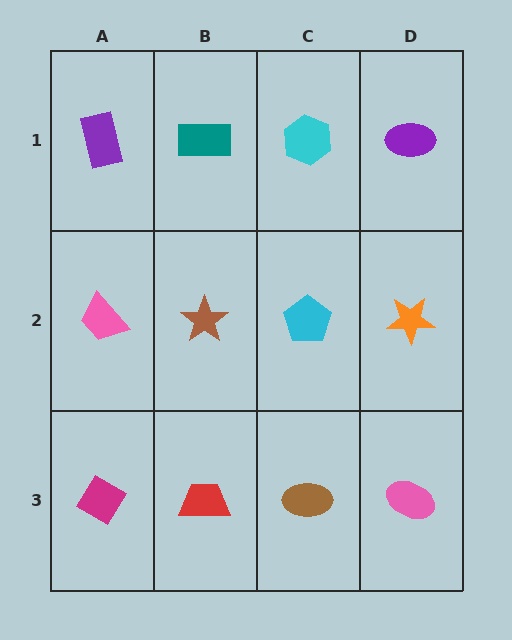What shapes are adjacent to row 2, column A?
A purple rectangle (row 1, column A), a magenta diamond (row 3, column A), a brown star (row 2, column B).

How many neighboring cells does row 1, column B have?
3.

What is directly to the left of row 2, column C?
A brown star.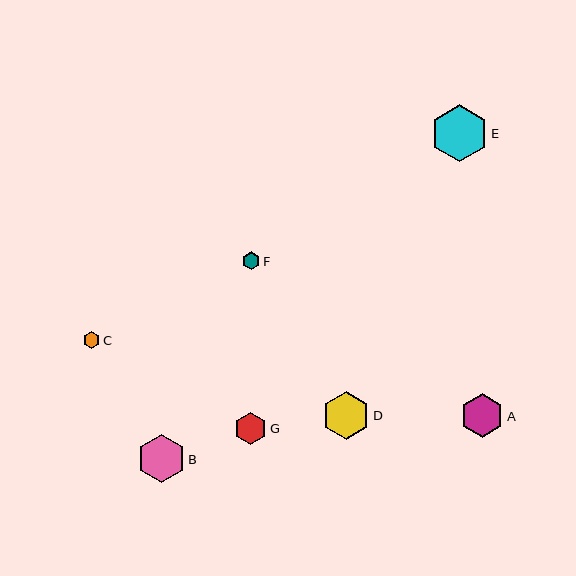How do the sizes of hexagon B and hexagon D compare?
Hexagon B and hexagon D are approximately the same size.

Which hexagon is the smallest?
Hexagon C is the smallest with a size of approximately 17 pixels.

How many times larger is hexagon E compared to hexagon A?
Hexagon E is approximately 1.3 times the size of hexagon A.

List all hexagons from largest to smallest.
From largest to smallest: E, B, D, A, G, F, C.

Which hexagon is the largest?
Hexagon E is the largest with a size of approximately 57 pixels.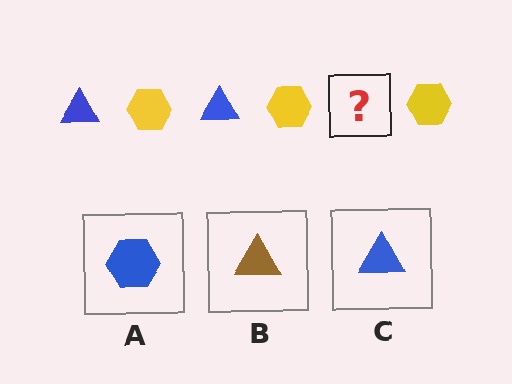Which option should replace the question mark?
Option C.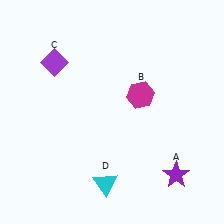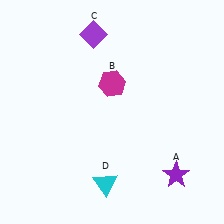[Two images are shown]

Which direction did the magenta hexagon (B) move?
The magenta hexagon (B) moved left.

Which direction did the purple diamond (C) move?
The purple diamond (C) moved right.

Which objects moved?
The objects that moved are: the magenta hexagon (B), the purple diamond (C).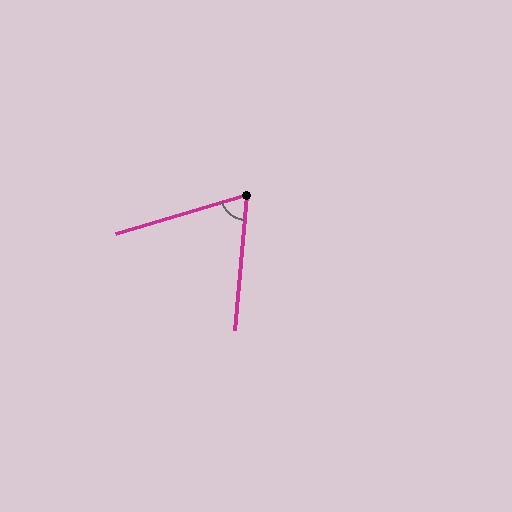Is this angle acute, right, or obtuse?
It is acute.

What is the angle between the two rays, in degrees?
Approximately 68 degrees.